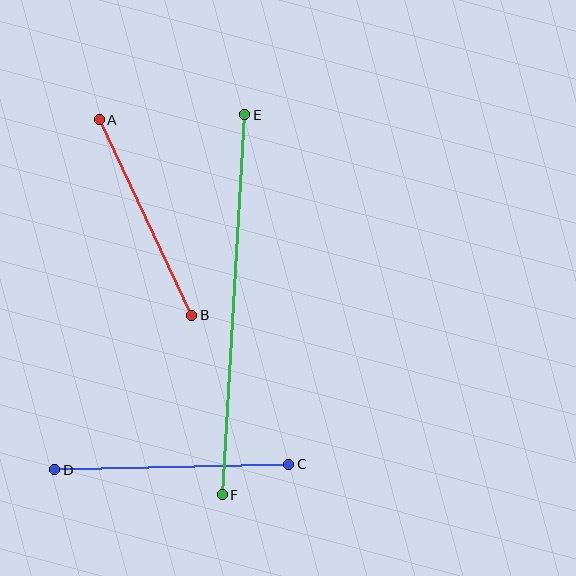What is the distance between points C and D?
The distance is approximately 234 pixels.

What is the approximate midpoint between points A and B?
The midpoint is at approximately (146, 218) pixels.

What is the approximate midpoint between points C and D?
The midpoint is at approximately (172, 467) pixels.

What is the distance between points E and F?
The distance is approximately 381 pixels.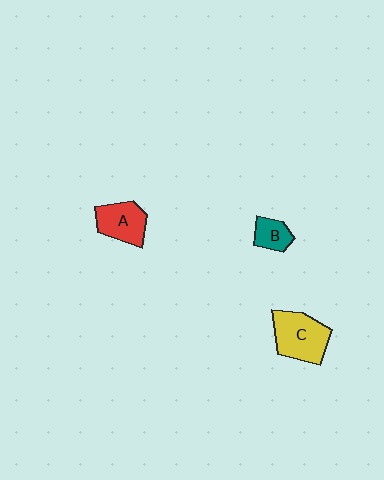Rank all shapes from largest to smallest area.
From largest to smallest: C (yellow), A (red), B (teal).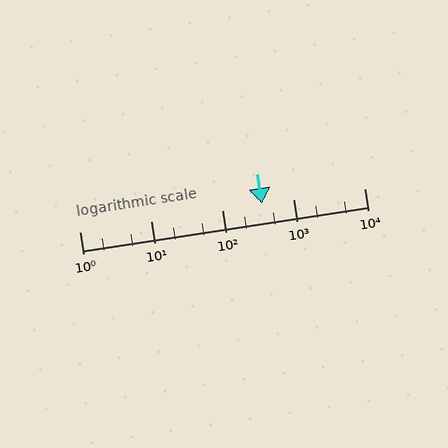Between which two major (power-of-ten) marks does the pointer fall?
The pointer is between 100 and 1000.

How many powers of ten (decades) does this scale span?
The scale spans 4 decades, from 1 to 10000.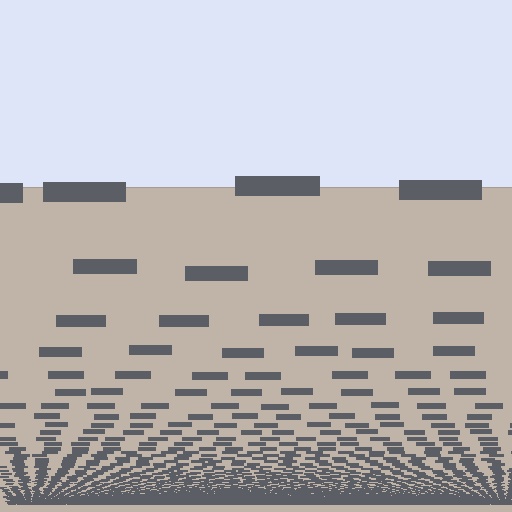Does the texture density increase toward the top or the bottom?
Density increases toward the bottom.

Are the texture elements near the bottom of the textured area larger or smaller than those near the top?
Smaller. The gradient is inverted — elements near the bottom are smaller and denser.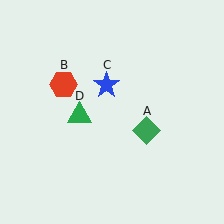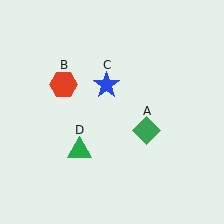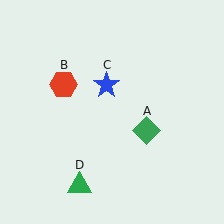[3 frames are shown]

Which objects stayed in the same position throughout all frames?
Green diamond (object A) and red hexagon (object B) and blue star (object C) remained stationary.